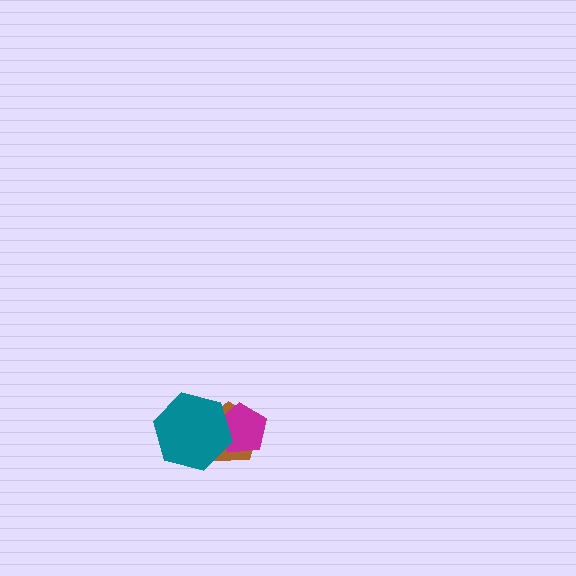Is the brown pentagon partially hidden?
Yes, it is partially covered by another shape.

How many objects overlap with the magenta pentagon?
2 objects overlap with the magenta pentagon.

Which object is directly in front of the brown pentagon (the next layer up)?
The magenta pentagon is directly in front of the brown pentagon.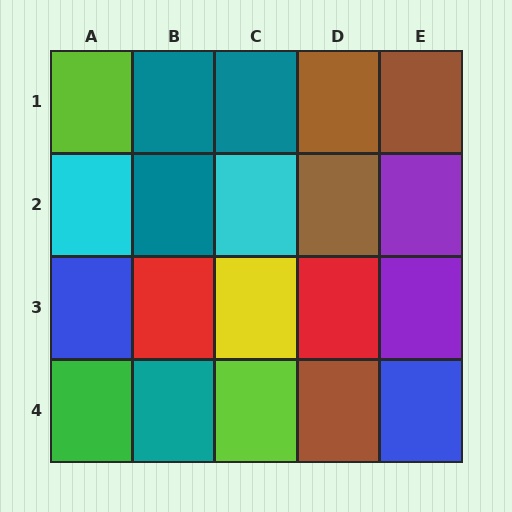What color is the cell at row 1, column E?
Brown.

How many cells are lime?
2 cells are lime.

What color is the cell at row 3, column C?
Yellow.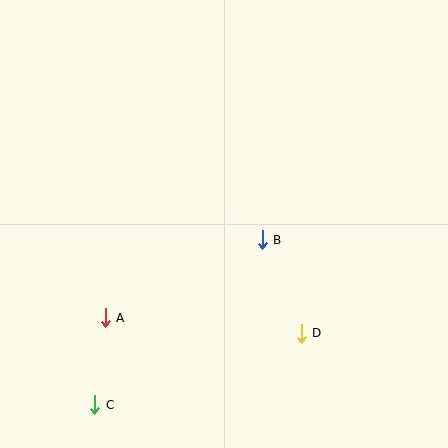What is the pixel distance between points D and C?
The distance between D and C is 219 pixels.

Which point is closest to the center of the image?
Point B at (262, 240) is closest to the center.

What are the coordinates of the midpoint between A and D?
The midpoint between A and D is at (203, 325).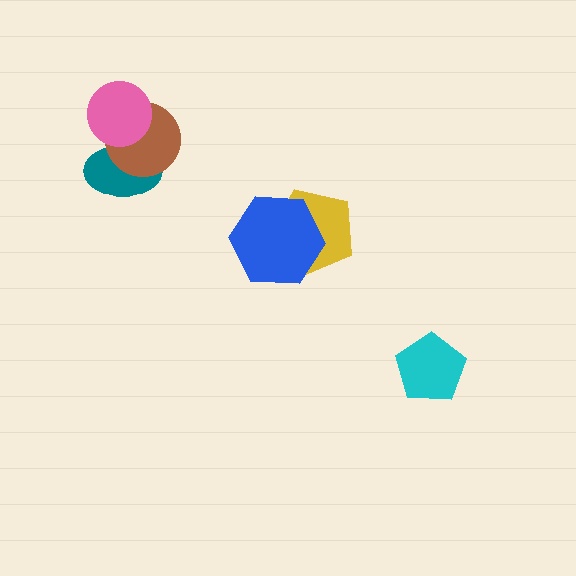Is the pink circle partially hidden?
No, no other shape covers it.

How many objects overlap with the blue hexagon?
1 object overlaps with the blue hexagon.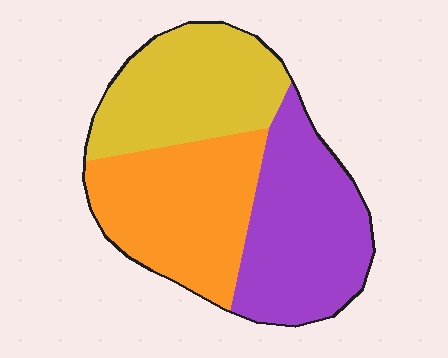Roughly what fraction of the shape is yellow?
Yellow takes up between a sixth and a third of the shape.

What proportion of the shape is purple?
Purple covers around 35% of the shape.